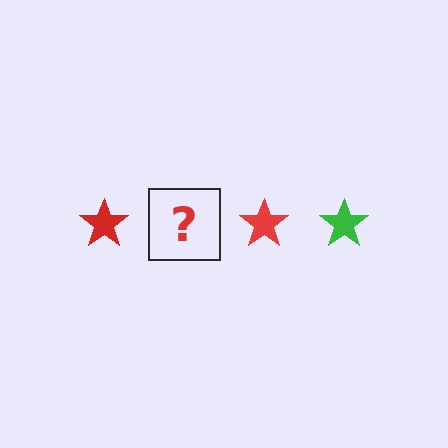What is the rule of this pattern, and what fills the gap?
The rule is that the pattern cycles through red, green stars. The gap should be filled with a green star.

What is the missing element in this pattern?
The missing element is a green star.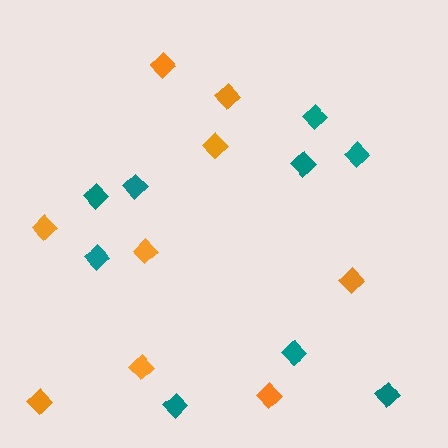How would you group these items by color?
There are 2 groups: one group of orange diamonds (9) and one group of teal diamonds (9).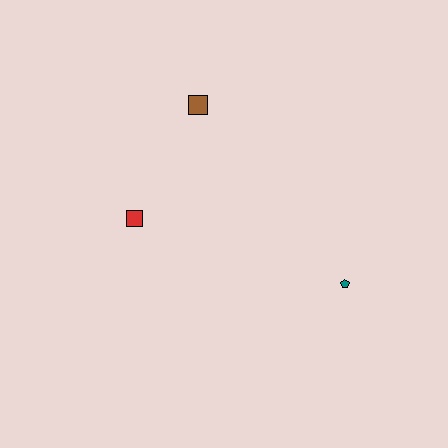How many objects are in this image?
There are 3 objects.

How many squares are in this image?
There are 2 squares.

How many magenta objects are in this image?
There are no magenta objects.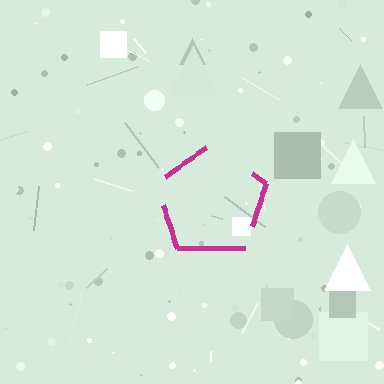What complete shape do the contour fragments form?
The contour fragments form a pentagon.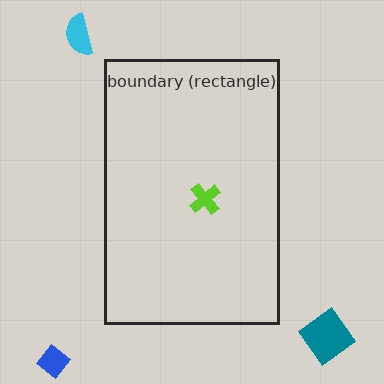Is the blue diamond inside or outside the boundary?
Outside.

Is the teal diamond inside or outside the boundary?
Outside.